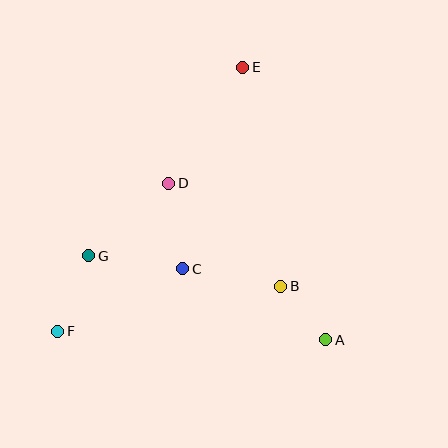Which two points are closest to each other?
Points A and B are closest to each other.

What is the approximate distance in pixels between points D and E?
The distance between D and E is approximately 138 pixels.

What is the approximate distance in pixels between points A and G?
The distance between A and G is approximately 252 pixels.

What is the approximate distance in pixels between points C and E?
The distance between C and E is approximately 210 pixels.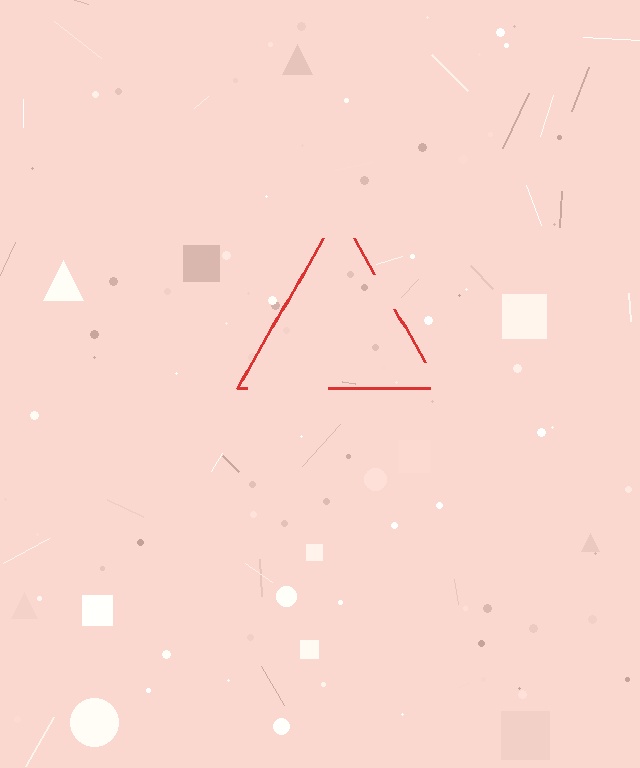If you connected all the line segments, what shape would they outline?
They would outline a triangle.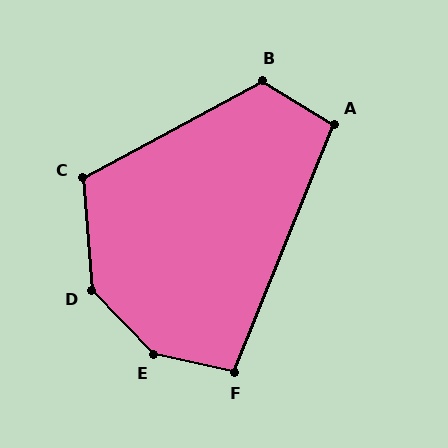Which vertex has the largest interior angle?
E, at approximately 146 degrees.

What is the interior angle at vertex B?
Approximately 120 degrees (obtuse).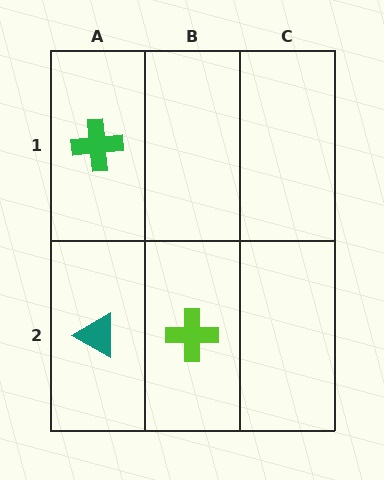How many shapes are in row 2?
2 shapes.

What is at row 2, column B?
A lime cross.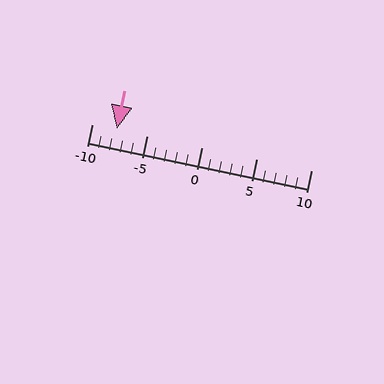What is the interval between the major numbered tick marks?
The major tick marks are spaced 5 units apart.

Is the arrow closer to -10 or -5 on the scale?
The arrow is closer to -10.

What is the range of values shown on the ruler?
The ruler shows values from -10 to 10.